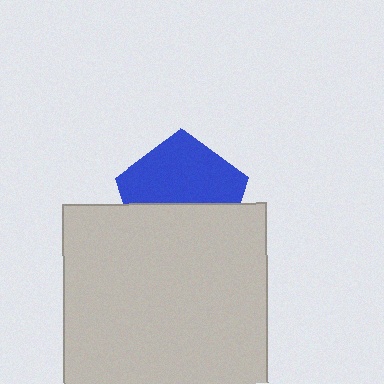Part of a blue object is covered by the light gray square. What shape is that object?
It is a pentagon.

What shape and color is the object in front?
The object in front is a light gray square.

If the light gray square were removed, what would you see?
You would see the complete blue pentagon.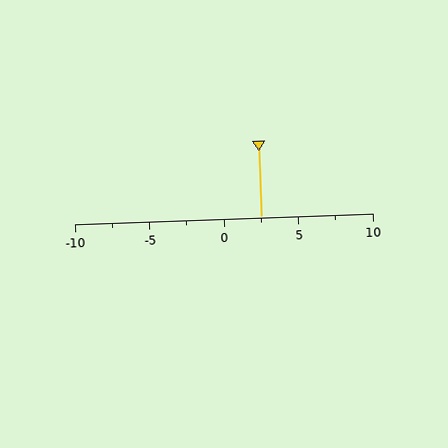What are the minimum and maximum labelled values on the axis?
The axis runs from -10 to 10.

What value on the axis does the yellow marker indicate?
The marker indicates approximately 2.5.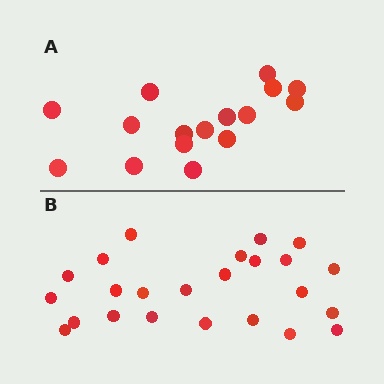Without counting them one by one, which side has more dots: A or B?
Region B (the bottom region) has more dots.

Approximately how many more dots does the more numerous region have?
Region B has roughly 8 or so more dots than region A.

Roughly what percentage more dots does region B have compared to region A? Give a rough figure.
About 50% more.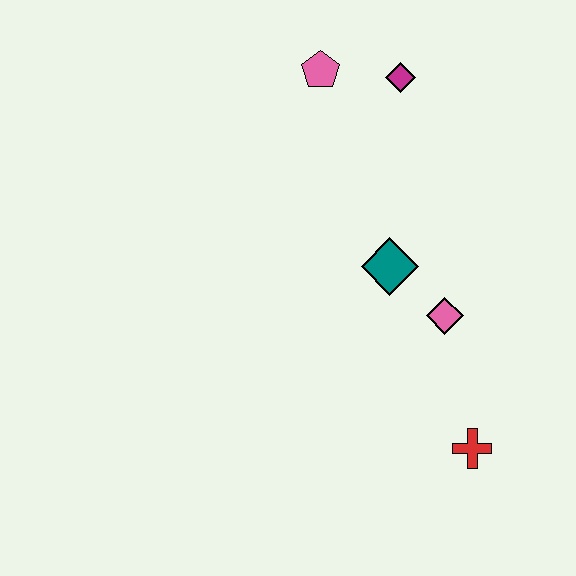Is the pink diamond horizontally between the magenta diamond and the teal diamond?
No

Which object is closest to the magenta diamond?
The pink pentagon is closest to the magenta diamond.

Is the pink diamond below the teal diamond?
Yes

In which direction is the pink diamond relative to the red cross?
The pink diamond is above the red cross.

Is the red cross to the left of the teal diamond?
No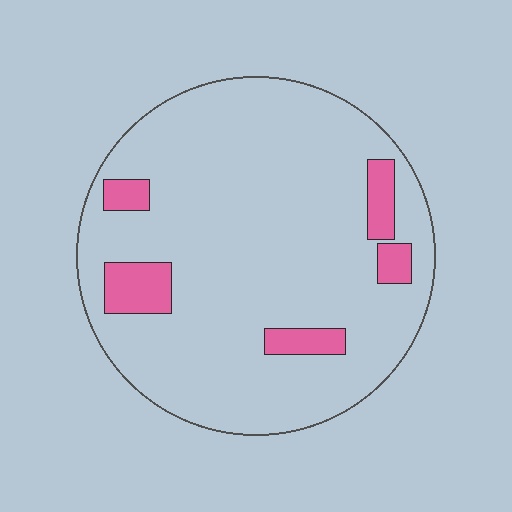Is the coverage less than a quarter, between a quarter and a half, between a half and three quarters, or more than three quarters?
Less than a quarter.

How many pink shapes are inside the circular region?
5.